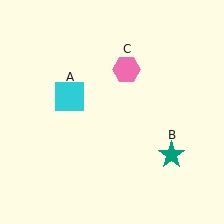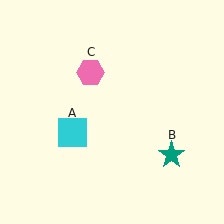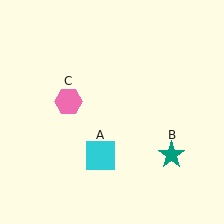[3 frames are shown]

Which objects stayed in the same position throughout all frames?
Teal star (object B) remained stationary.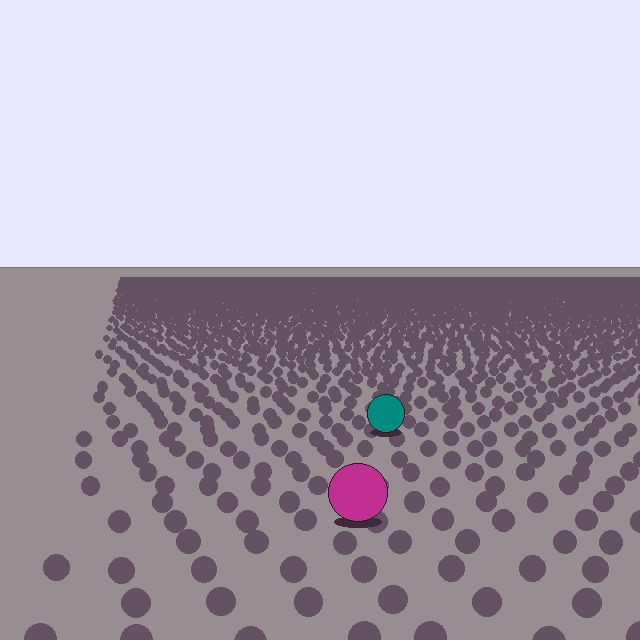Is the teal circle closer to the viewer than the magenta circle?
No. The magenta circle is closer — you can tell from the texture gradient: the ground texture is coarser near it.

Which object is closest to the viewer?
The magenta circle is closest. The texture marks near it are larger and more spread out.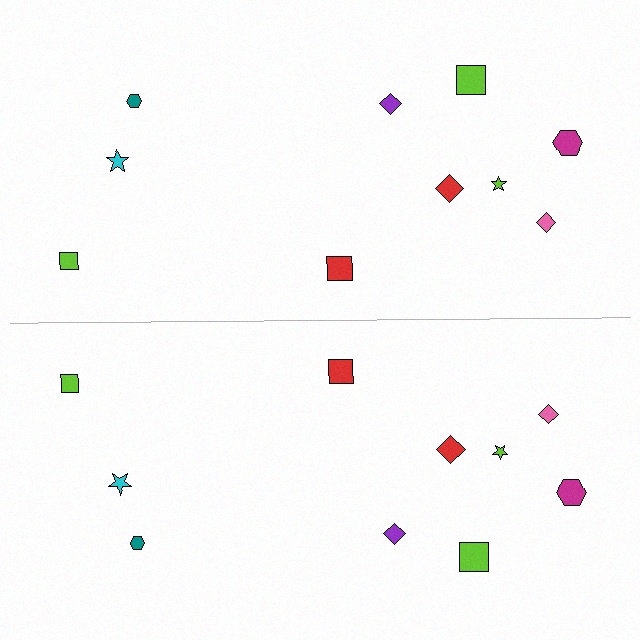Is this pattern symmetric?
Yes, this pattern has bilateral (reflection) symmetry.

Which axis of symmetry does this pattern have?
The pattern has a horizontal axis of symmetry running through the center of the image.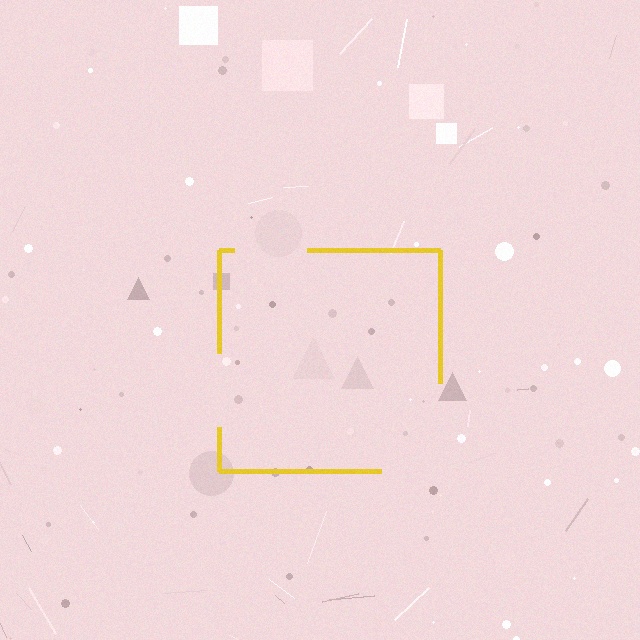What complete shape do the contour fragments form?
The contour fragments form a square.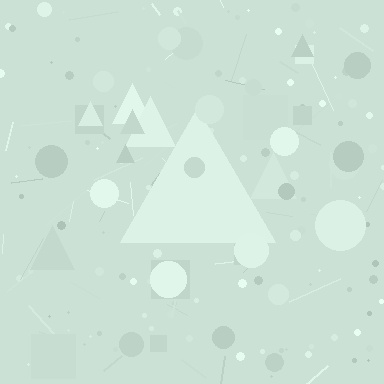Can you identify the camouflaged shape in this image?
The camouflaged shape is a triangle.